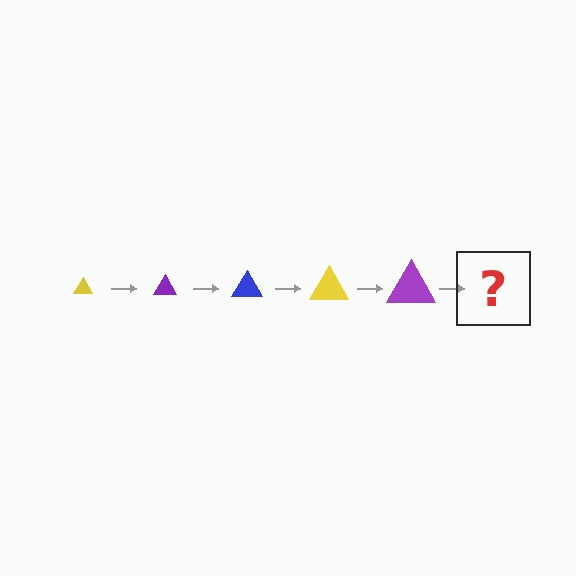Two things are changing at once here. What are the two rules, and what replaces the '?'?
The two rules are that the triangle grows larger each step and the color cycles through yellow, purple, and blue. The '?' should be a blue triangle, larger than the previous one.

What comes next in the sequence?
The next element should be a blue triangle, larger than the previous one.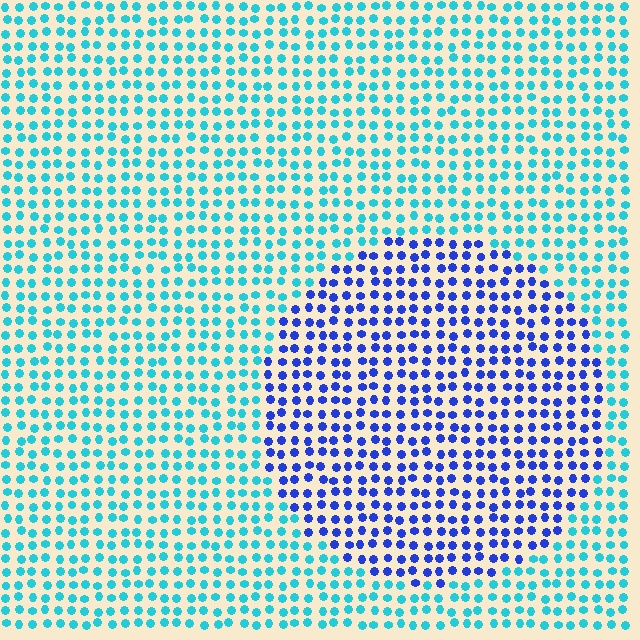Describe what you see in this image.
The image is filled with small cyan elements in a uniform arrangement. A circle-shaped region is visible where the elements are tinted to a slightly different hue, forming a subtle color boundary.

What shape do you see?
I see a circle.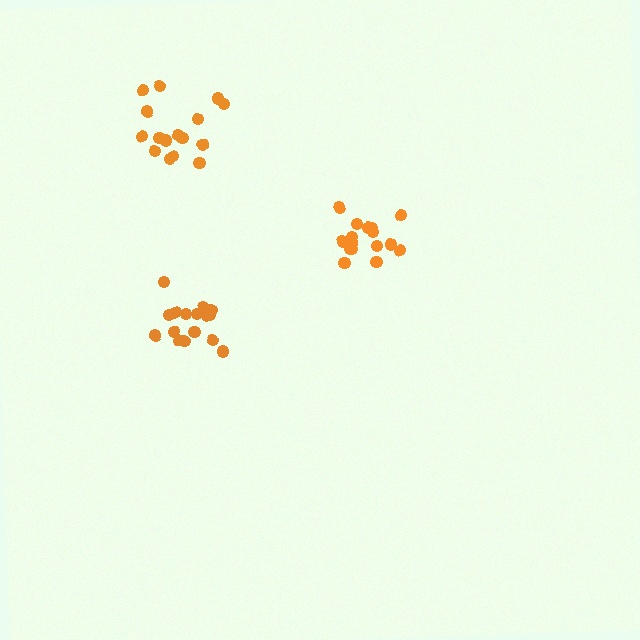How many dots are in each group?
Group 1: 17 dots, Group 2: 16 dots, Group 3: 16 dots (49 total).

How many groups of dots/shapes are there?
There are 3 groups.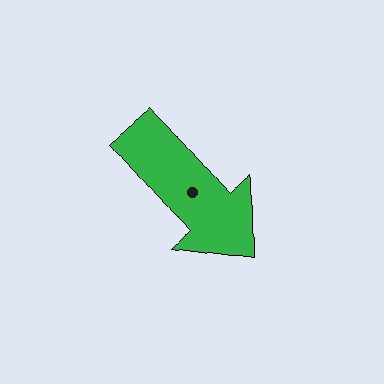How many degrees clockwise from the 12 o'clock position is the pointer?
Approximately 138 degrees.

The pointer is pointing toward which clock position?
Roughly 5 o'clock.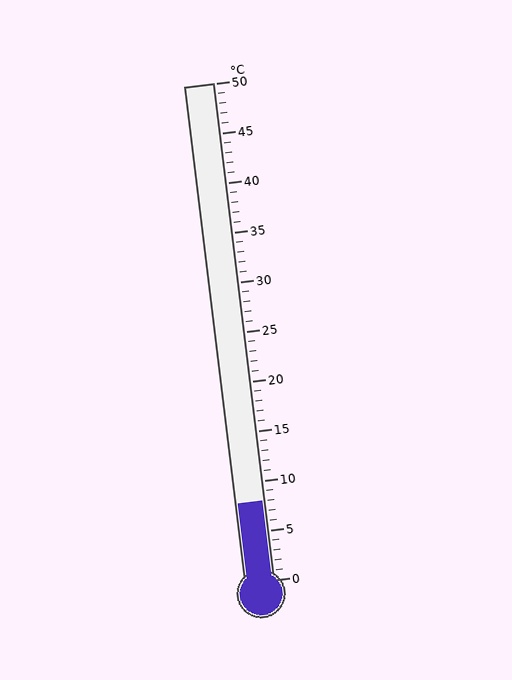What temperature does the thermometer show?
The thermometer shows approximately 8°C.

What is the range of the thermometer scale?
The thermometer scale ranges from 0°C to 50°C.